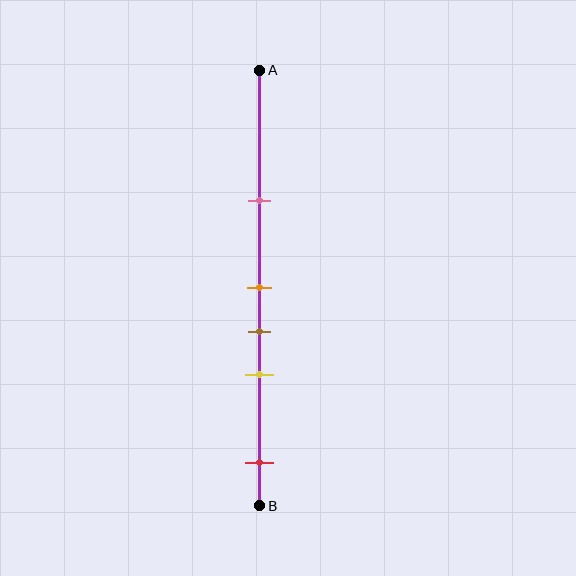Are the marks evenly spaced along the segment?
No, the marks are not evenly spaced.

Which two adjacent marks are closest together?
The orange and brown marks are the closest adjacent pair.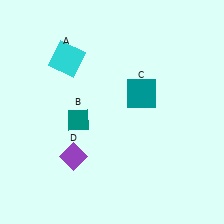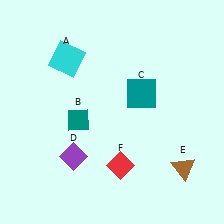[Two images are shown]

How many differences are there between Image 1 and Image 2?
There are 2 differences between the two images.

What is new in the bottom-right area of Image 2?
A brown triangle (E) was added in the bottom-right area of Image 2.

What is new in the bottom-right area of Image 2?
A red diamond (F) was added in the bottom-right area of Image 2.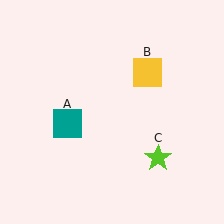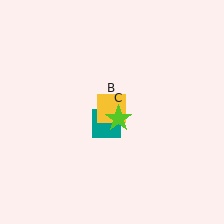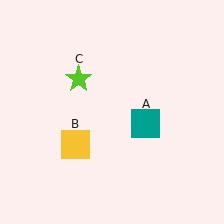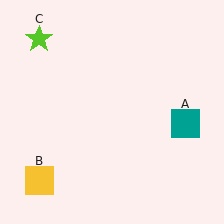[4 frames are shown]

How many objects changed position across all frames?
3 objects changed position: teal square (object A), yellow square (object B), lime star (object C).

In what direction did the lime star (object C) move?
The lime star (object C) moved up and to the left.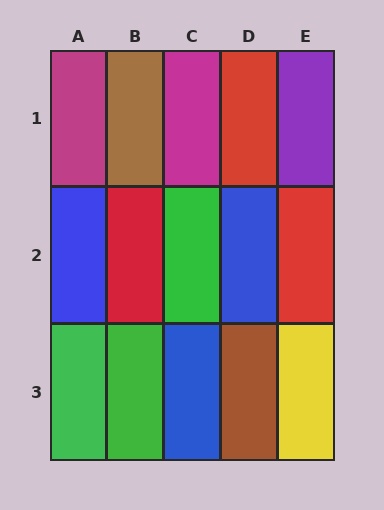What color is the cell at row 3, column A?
Green.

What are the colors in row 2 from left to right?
Blue, red, green, blue, red.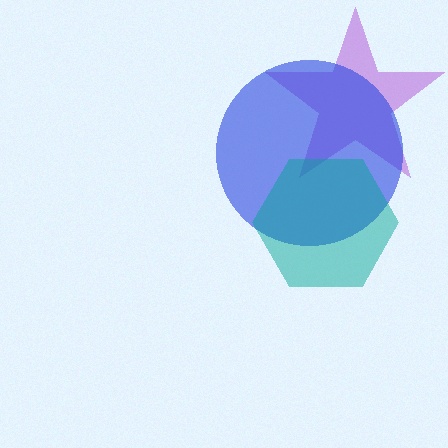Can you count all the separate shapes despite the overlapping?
Yes, there are 3 separate shapes.